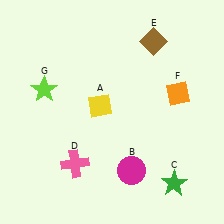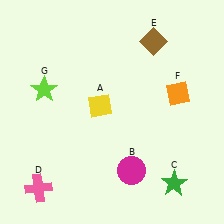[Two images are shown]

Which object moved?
The pink cross (D) moved left.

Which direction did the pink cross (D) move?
The pink cross (D) moved left.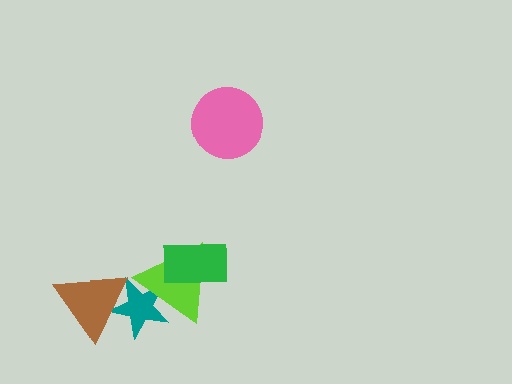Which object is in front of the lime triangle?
The green rectangle is in front of the lime triangle.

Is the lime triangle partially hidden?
Yes, it is partially covered by another shape.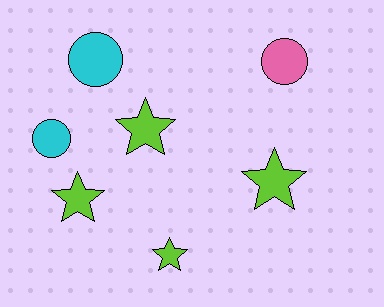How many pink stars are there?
There are no pink stars.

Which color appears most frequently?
Lime, with 4 objects.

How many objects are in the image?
There are 7 objects.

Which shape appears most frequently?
Star, with 4 objects.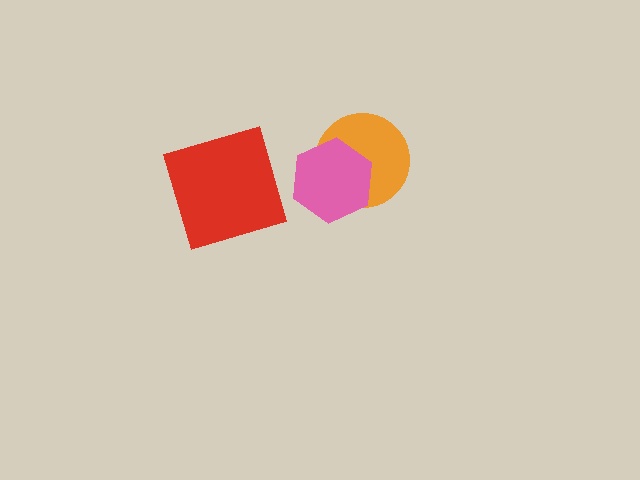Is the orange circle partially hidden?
Yes, it is partially covered by another shape.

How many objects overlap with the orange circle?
1 object overlaps with the orange circle.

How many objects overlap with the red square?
0 objects overlap with the red square.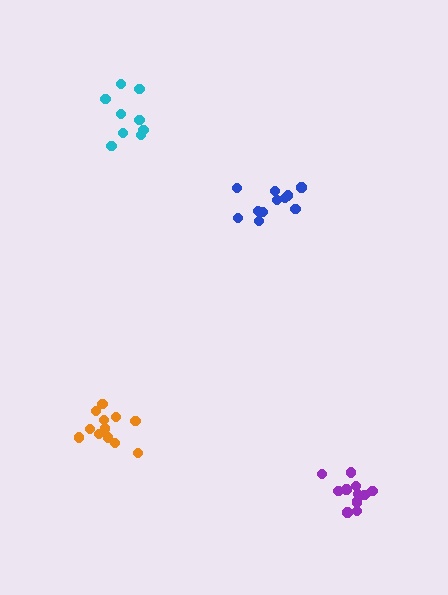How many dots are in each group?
Group 1: 9 dots, Group 2: 12 dots, Group 3: 12 dots, Group 4: 11 dots (44 total).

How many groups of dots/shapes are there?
There are 4 groups.